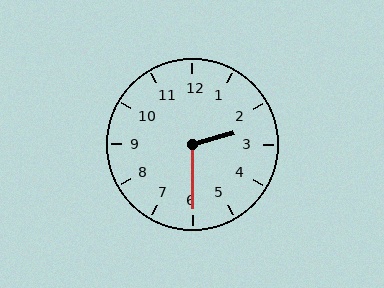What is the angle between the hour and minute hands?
Approximately 105 degrees.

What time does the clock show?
2:30.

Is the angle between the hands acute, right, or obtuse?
It is obtuse.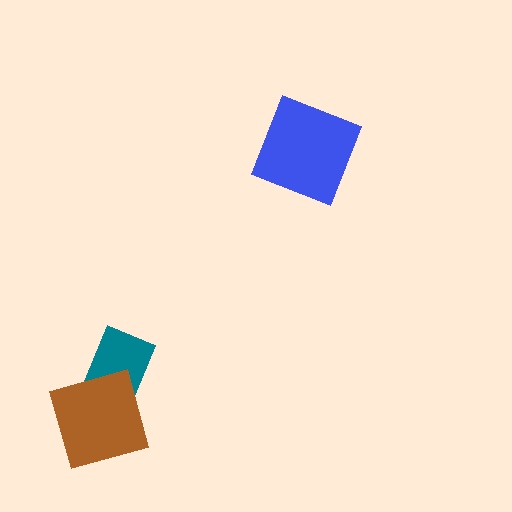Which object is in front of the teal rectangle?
The brown square is in front of the teal rectangle.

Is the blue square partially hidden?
No, no other shape covers it.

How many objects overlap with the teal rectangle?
1 object overlaps with the teal rectangle.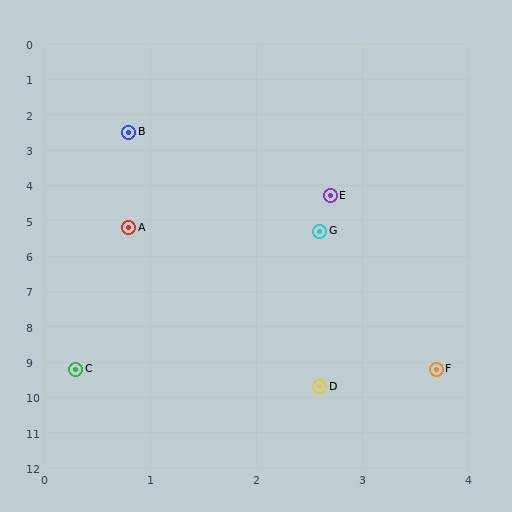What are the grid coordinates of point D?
Point D is at approximately (2.6, 9.7).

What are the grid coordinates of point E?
Point E is at approximately (2.7, 4.3).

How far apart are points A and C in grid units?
Points A and C are about 4.0 grid units apart.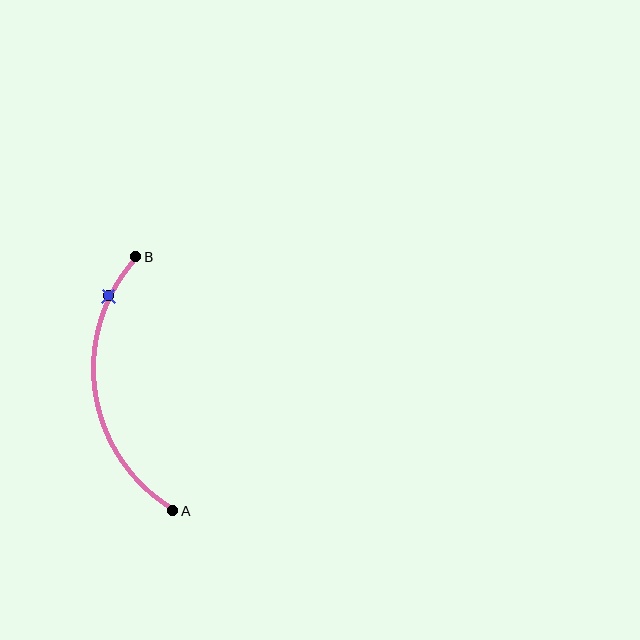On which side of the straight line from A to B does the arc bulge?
The arc bulges to the left of the straight line connecting A and B.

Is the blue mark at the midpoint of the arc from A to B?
No. The blue mark lies on the arc but is closer to endpoint B. The arc midpoint would be at the point on the curve equidistant along the arc from both A and B.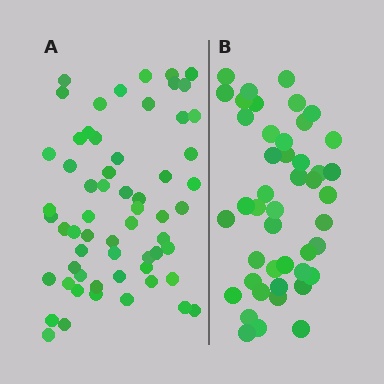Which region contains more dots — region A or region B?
Region A (the left region) has more dots.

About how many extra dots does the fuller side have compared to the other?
Region A has approximately 15 more dots than region B.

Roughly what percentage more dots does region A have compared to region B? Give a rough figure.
About 35% more.